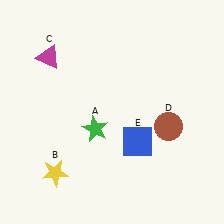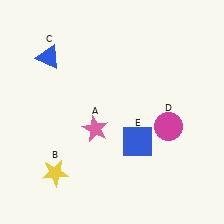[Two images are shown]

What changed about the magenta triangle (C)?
In Image 1, C is magenta. In Image 2, it changed to blue.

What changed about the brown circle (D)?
In Image 1, D is brown. In Image 2, it changed to magenta.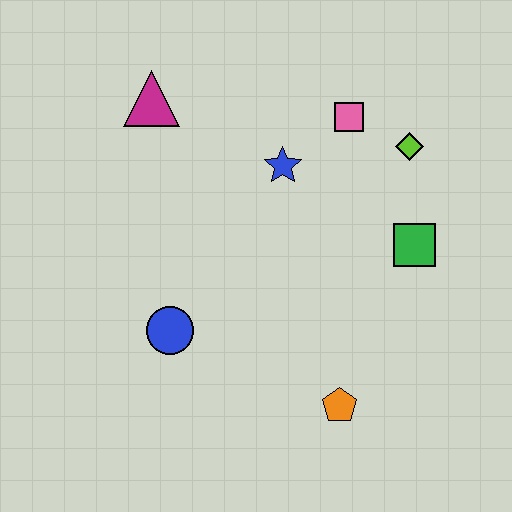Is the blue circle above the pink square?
No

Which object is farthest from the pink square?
The orange pentagon is farthest from the pink square.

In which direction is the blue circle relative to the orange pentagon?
The blue circle is to the left of the orange pentagon.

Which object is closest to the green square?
The lime diamond is closest to the green square.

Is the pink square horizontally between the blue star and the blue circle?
No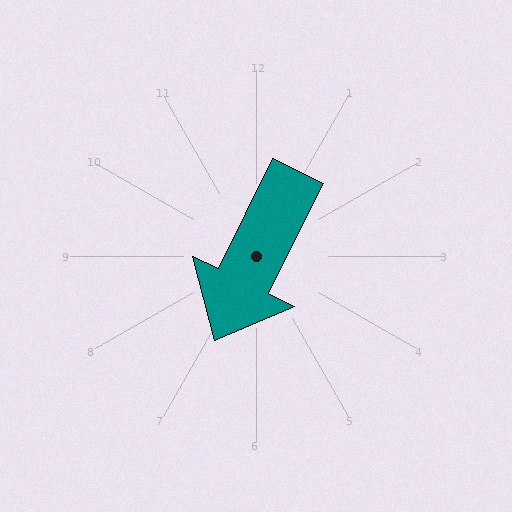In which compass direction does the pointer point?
Southwest.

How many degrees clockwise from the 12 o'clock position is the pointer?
Approximately 206 degrees.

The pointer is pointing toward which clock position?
Roughly 7 o'clock.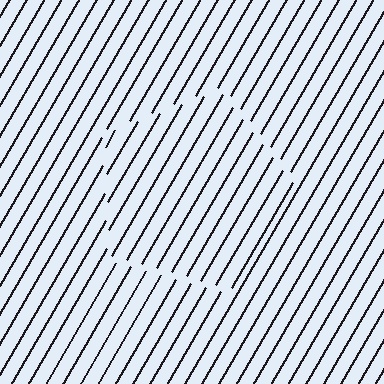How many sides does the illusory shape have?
5 sides — the line-ends trace a pentagon.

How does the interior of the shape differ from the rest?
The interior of the shape contains the same grating, shifted by half a period — the contour is defined by the phase discontinuity where line-ends from the inner and outer gratings abut.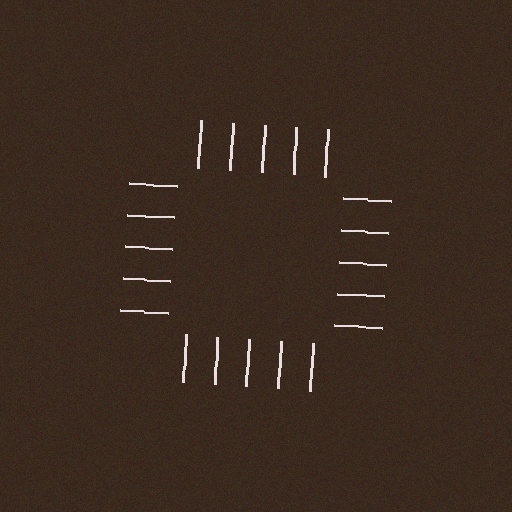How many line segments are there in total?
20 — 5 along each of the 4 edges.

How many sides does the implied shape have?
4 sides — the line-ends trace a square.